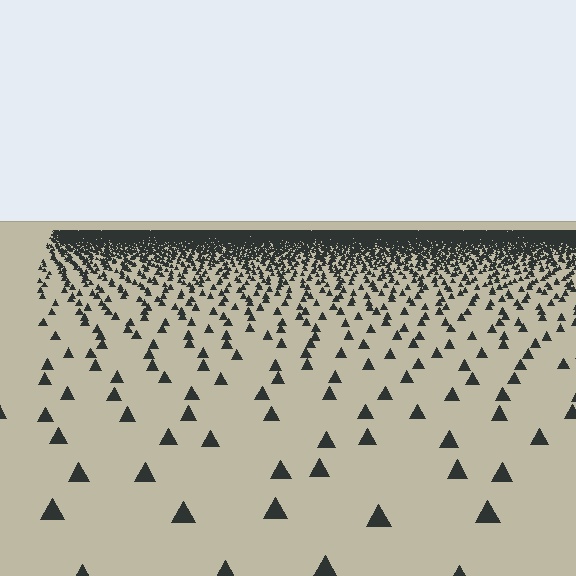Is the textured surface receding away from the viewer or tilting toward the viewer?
The surface is receding away from the viewer. Texture elements get smaller and denser toward the top.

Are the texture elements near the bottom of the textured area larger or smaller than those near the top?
Larger. Near the bottom, elements are closer to the viewer and appear at a bigger on-screen size.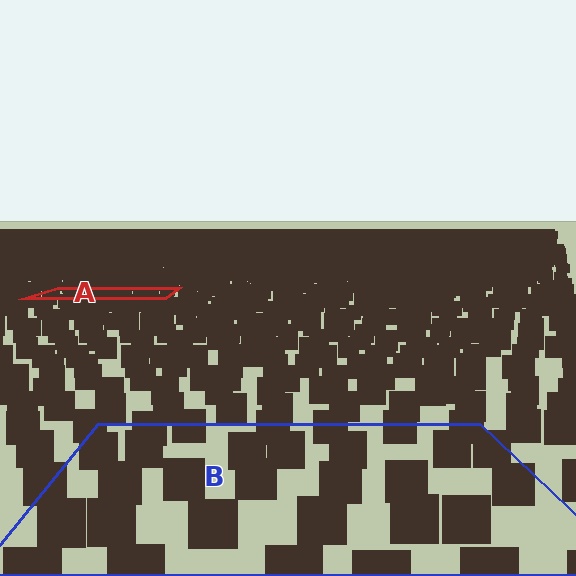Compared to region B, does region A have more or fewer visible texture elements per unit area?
Region A has more texture elements per unit area — they are packed more densely because it is farther away.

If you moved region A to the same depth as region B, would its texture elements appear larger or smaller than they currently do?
They would appear larger. At a closer depth, the same texture elements are projected at a bigger on-screen size.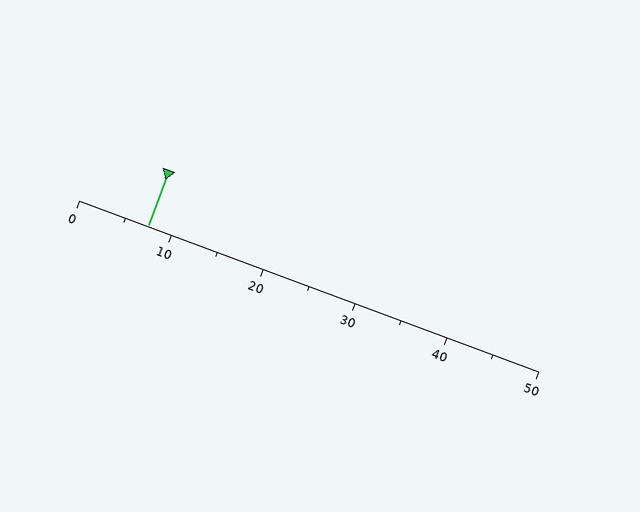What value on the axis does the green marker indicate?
The marker indicates approximately 7.5.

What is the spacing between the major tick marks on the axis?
The major ticks are spaced 10 apart.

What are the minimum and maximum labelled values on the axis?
The axis runs from 0 to 50.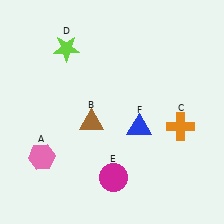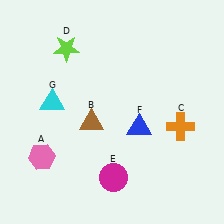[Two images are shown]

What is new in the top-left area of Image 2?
A cyan triangle (G) was added in the top-left area of Image 2.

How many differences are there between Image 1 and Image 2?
There is 1 difference between the two images.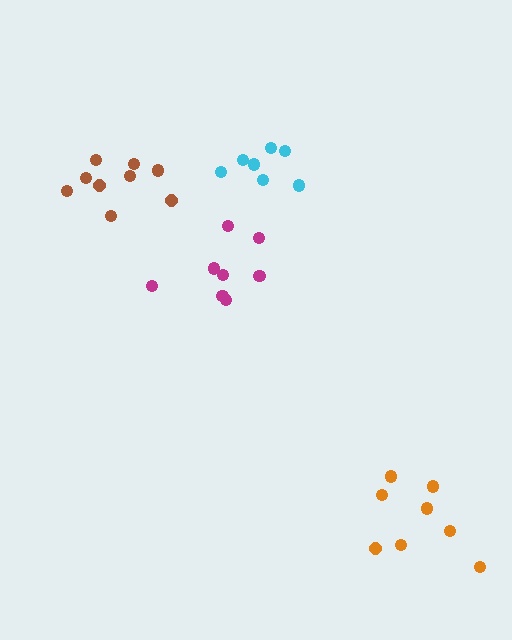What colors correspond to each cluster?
The clusters are colored: magenta, cyan, brown, orange.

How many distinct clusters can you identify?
There are 4 distinct clusters.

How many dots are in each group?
Group 1: 8 dots, Group 2: 7 dots, Group 3: 9 dots, Group 4: 8 dots (32 total).